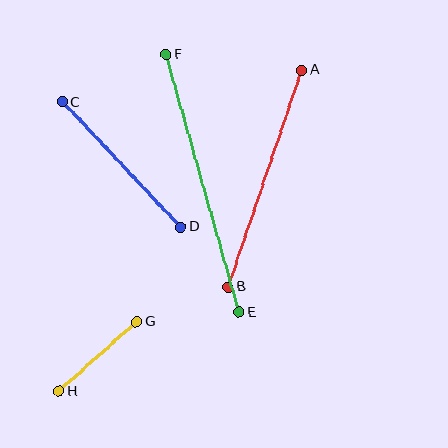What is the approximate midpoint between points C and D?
The midpoint is at approximately (122, 164) pixels.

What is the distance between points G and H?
The distance is approximately 104 pixels.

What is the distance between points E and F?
The distance is approximately 268 pixels.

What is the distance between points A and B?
The distance is approximately 229 pixels.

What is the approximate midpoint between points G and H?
The midpoint is at approximately (98, 356) pixels.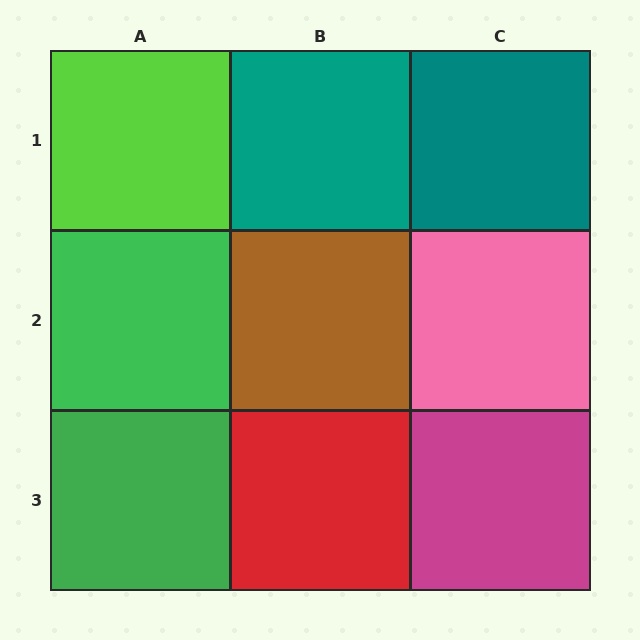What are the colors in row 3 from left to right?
Green, red, magenta.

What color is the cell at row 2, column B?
Brown.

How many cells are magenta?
1 cell is magenta.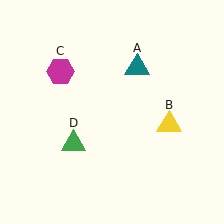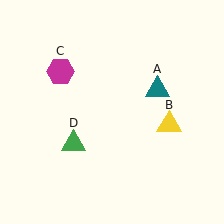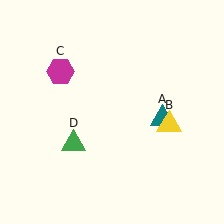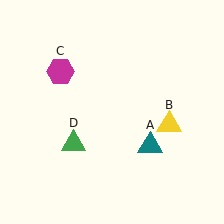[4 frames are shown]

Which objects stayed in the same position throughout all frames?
Yellow triangle (object B) and magenta hexagon (object C) and green triangle (object D) remained stationary.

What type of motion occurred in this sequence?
The teal triangle (object A) rotated clockwise around the center of the scene.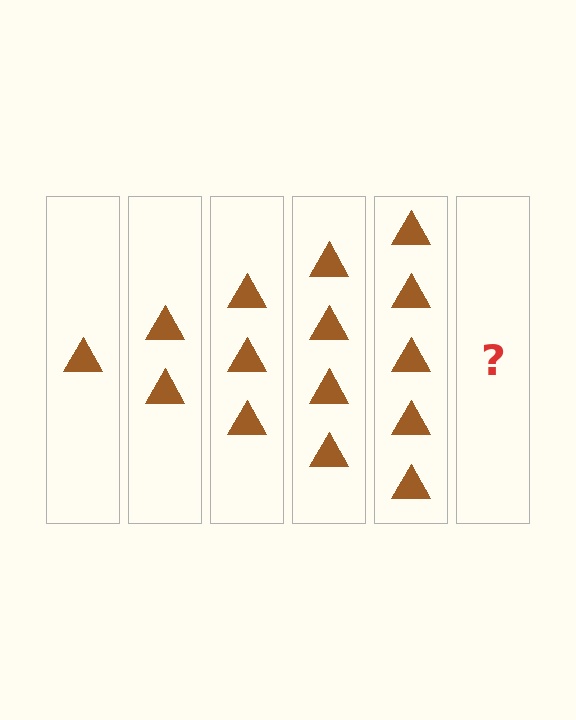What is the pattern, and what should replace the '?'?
The pattern is that each step adds one more triangle. The '?' should be 6 triangles.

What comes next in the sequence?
The next element should be 6 triangles.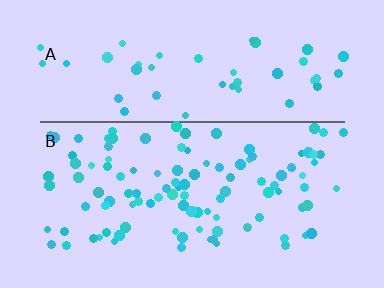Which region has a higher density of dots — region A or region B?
B (the bottom).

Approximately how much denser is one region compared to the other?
Approximately 2.2× — region B over region A.